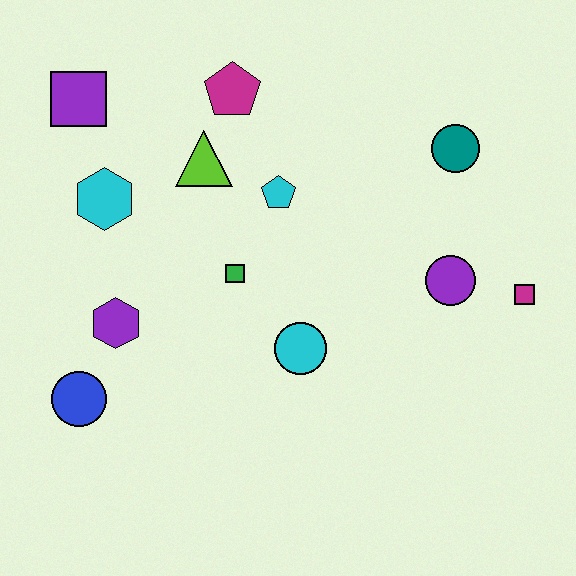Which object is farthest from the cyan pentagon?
The blue circle is farthest from the cyan pentagon.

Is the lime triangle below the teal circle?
Yes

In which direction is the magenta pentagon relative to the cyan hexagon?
The magenta pentagon is to the right of the cyan hexagon.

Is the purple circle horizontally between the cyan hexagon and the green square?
No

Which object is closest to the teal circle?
The purple circle is closest to the teal circle.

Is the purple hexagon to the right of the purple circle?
No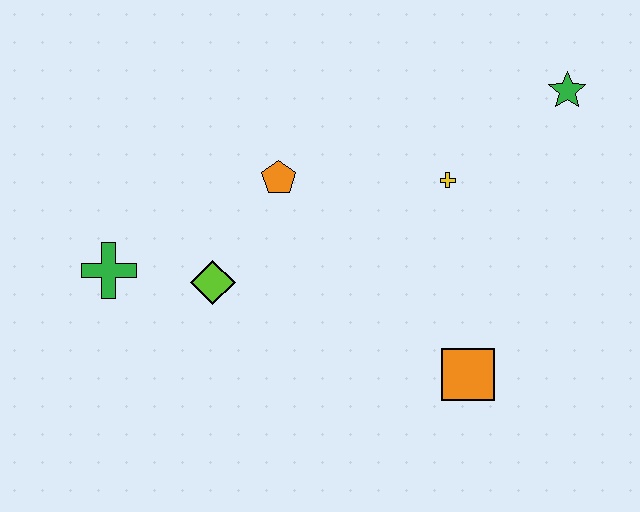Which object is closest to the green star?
The yellow cross is closest to the green star.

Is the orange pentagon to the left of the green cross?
No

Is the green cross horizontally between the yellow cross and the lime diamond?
No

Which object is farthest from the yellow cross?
The green cross is farthest from the yellow cross.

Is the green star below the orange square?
No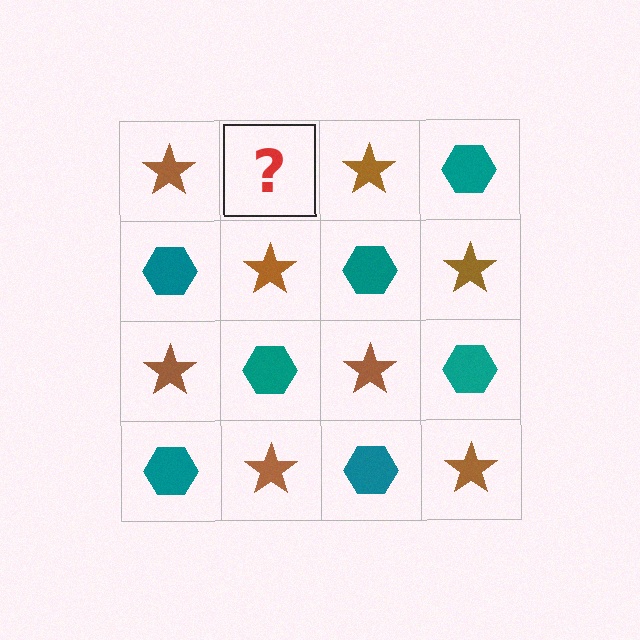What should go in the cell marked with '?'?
The missing cell should contain a teal hexagon.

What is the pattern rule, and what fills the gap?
The rule is that it alternates brown star and teal hexagon in a checkerboard pattern. The gap should be filled with a teal hexagon.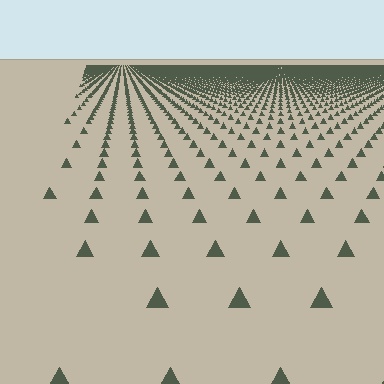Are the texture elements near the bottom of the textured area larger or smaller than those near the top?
Larger. Near the bottom, elements are closer to the viewer and appear at a bigger on-screen size.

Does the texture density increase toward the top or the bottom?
Density increases toward the top.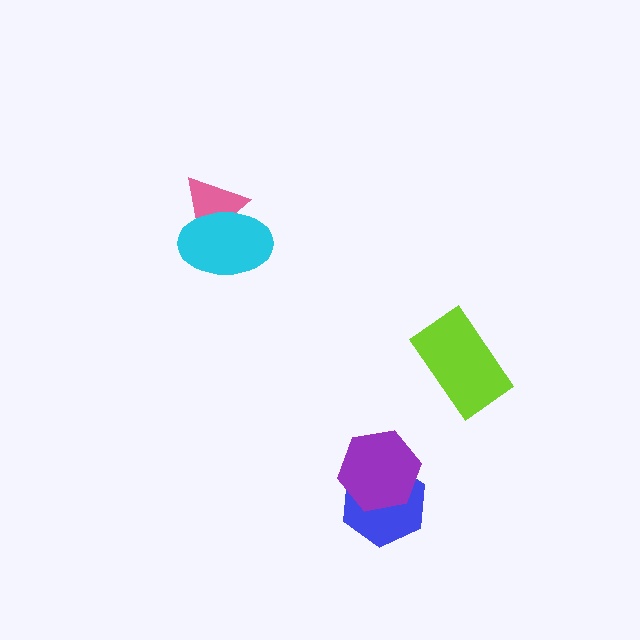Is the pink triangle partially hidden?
Yes, it is partially covered by another shape.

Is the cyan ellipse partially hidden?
No, no other shape covers it.